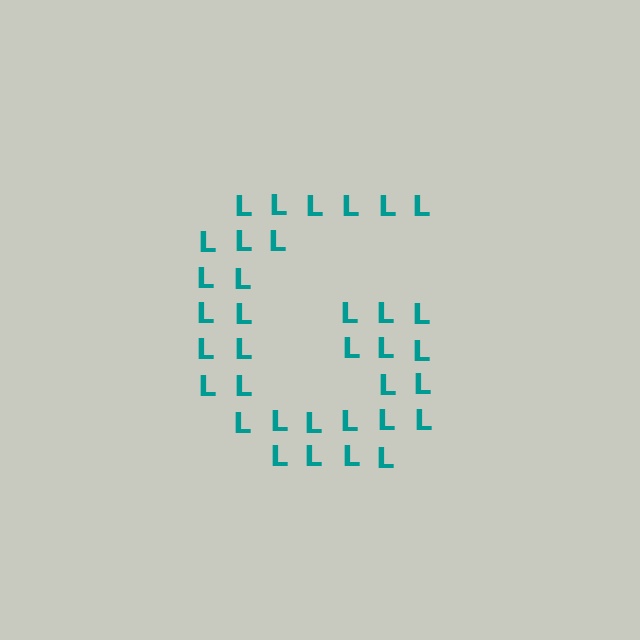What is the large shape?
The large shape is the letter G.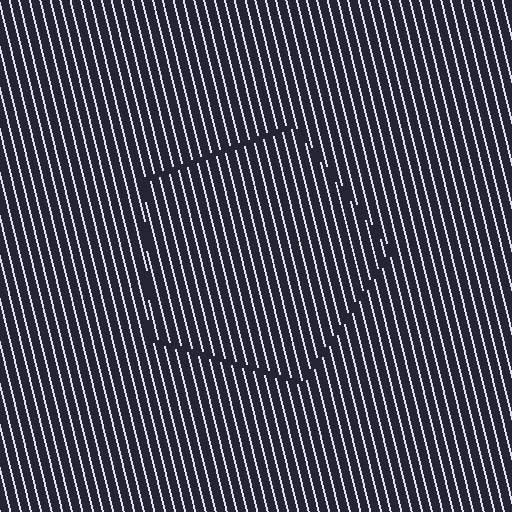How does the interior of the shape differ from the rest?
The interior of the shape contains the same grating, shifted by half a period — the contour is defined by the phase discontinuity where line-ends from the inner and outer gratings abut.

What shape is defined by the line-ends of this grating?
An illusory pentagon. The interior of the shape contains the same grating, shifted by half a period — the contour is defined by the phase discontinuity where line-ends from the inner and outer gratings abut.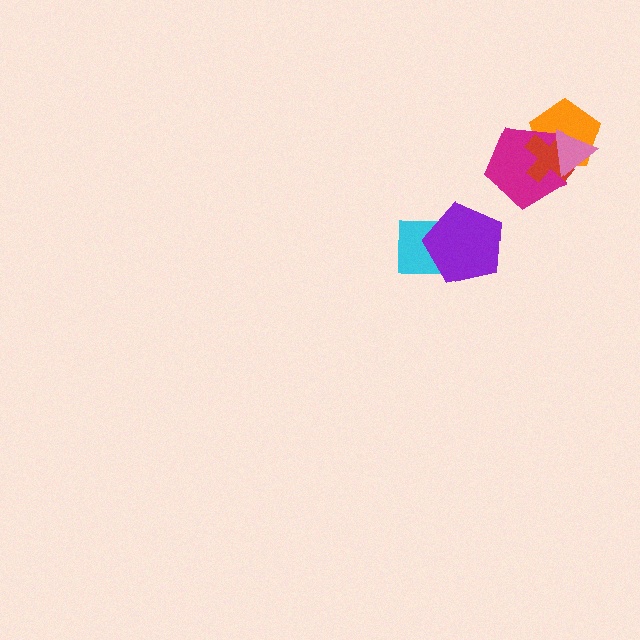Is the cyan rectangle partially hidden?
Yes, it is partially covered by another shape.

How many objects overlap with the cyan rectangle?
1 object overlaps with the cyan rectangle.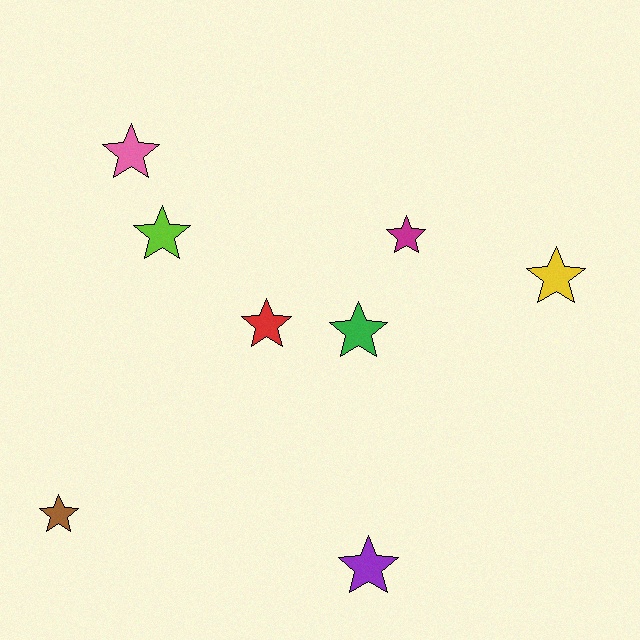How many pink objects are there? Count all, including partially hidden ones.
There is 1 pink object.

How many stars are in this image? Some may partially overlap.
There are 8 stars.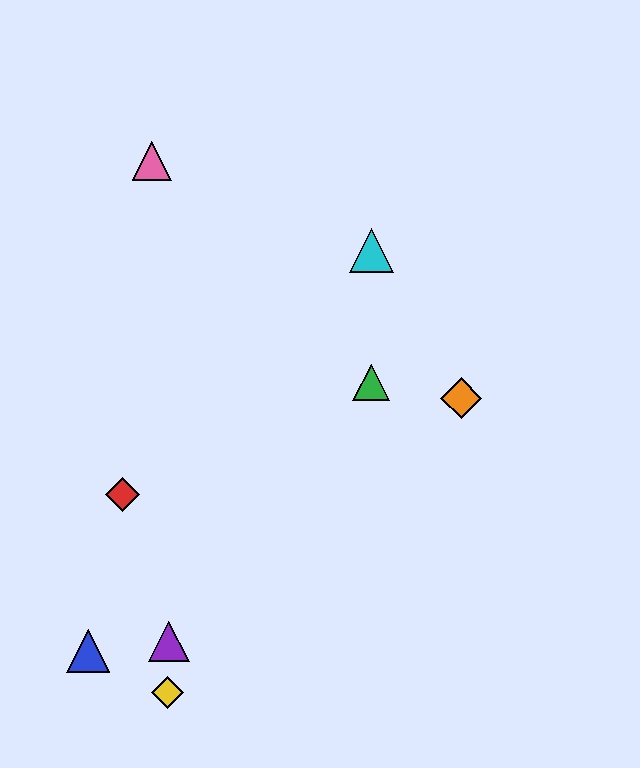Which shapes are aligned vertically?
The green triangle, the cyan triangle are aligned vertically.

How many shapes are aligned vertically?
2 shapes (the green triangle, the cyan triangle) are aligned vertically.